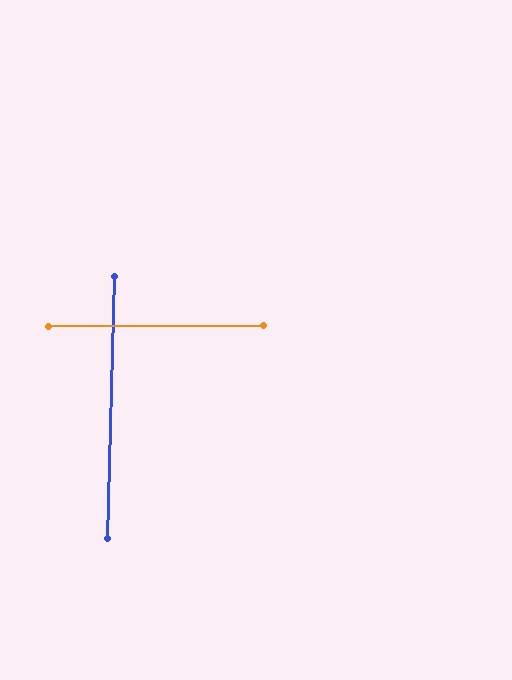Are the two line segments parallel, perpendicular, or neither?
Perpendicular — they meet at approximately 88°.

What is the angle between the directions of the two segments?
Approximately 88 degrees.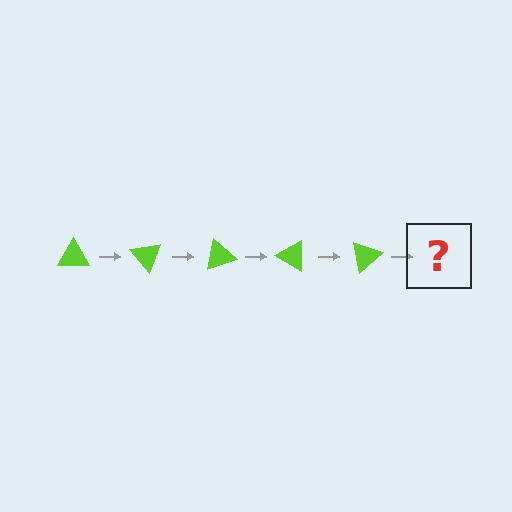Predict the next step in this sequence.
The next step is a lime triangle rotated 250 degrees.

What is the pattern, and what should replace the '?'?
The pattern is that the triangle rotates 50 degrees each step. The '?' should be a lime triangle rotated 250 degrees.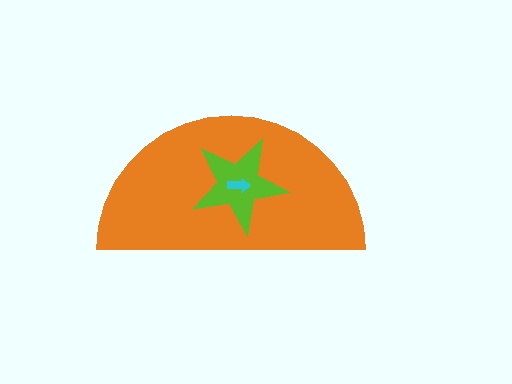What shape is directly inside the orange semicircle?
The lime star.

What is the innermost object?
The cyan arrow.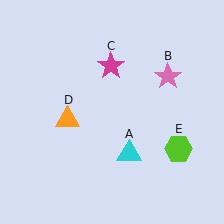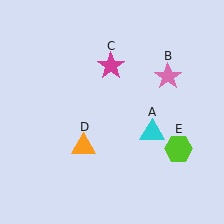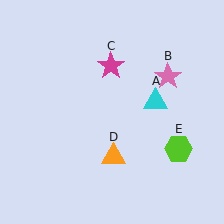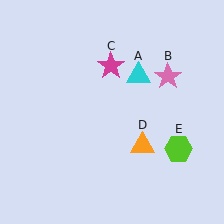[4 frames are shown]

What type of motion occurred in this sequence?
The cyan triangle (object A), orange triangle (object D) rotated counterclockwise around the center of the scene.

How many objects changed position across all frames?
2 objects changed position: cyan triangle (object A), orange triangle (object D).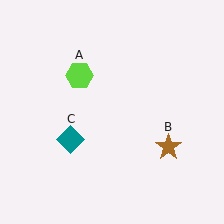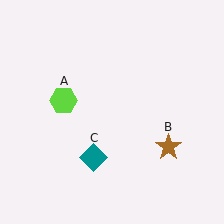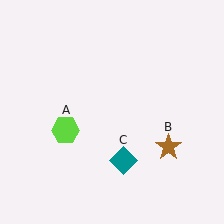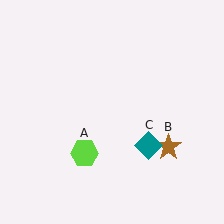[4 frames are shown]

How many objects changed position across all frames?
2 objects changed position: lime hexagon (object A), teal diamond (object C).